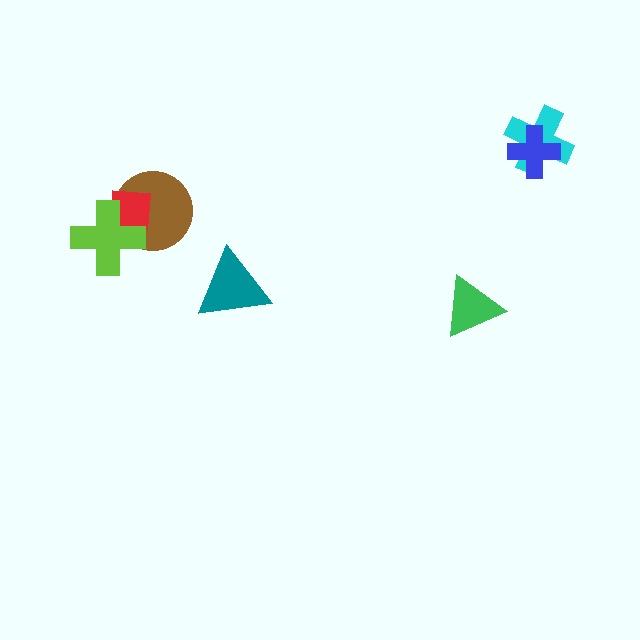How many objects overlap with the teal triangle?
0 objects overlap with the teal triangle.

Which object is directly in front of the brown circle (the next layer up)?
The red square is directly in front of the brown circle.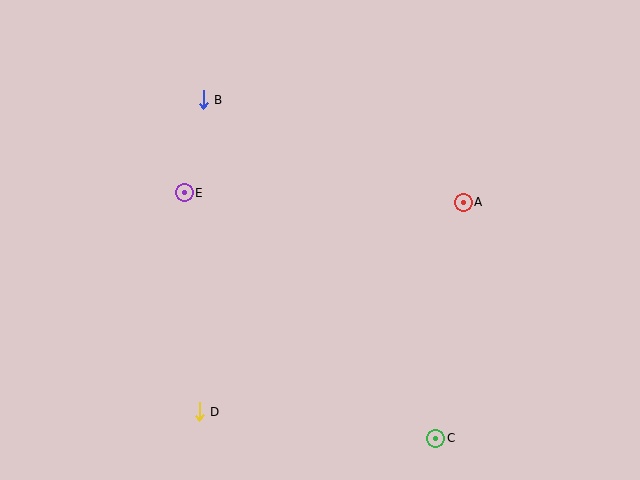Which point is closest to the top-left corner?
Point B is closest to the top-left corner.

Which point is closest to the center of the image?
Point E at (184, 193) is closest to the center.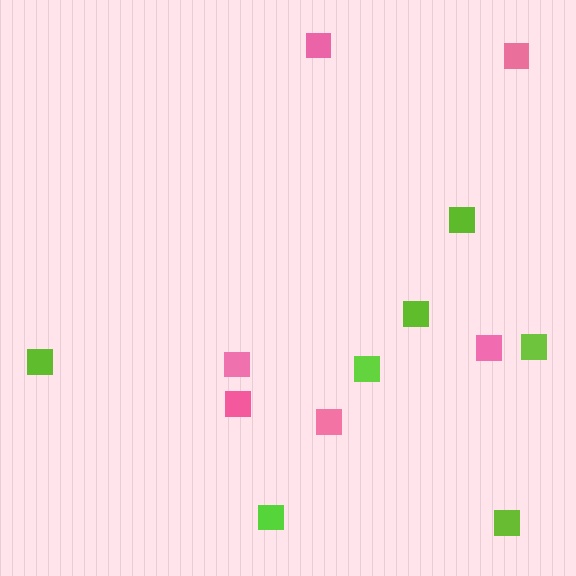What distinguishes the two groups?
There are 2 groups: one group of pink squares (6) and one group of lime squares (7).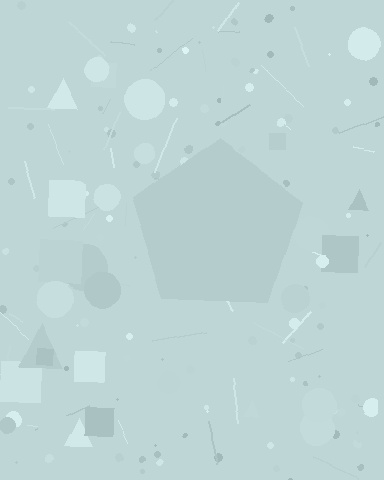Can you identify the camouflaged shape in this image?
The camouflaged shape is a pentagon.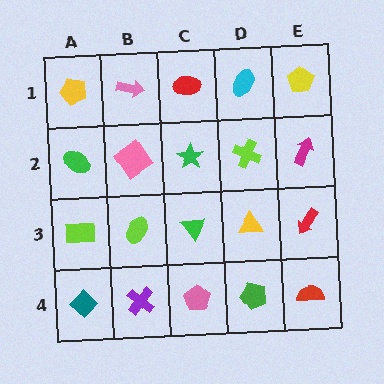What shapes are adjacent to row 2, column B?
A pink arrow (row 1, column B), a lime ellipse (row 3, column B), a green ellipse (row 2, column A), a green star (row 2, column C).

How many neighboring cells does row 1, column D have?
3.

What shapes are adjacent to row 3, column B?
A pink diamond (row 2, column B), a purple cross (row 4, column B), a lime rectangle (row 3, column A), a green triangle (row 3, column C).